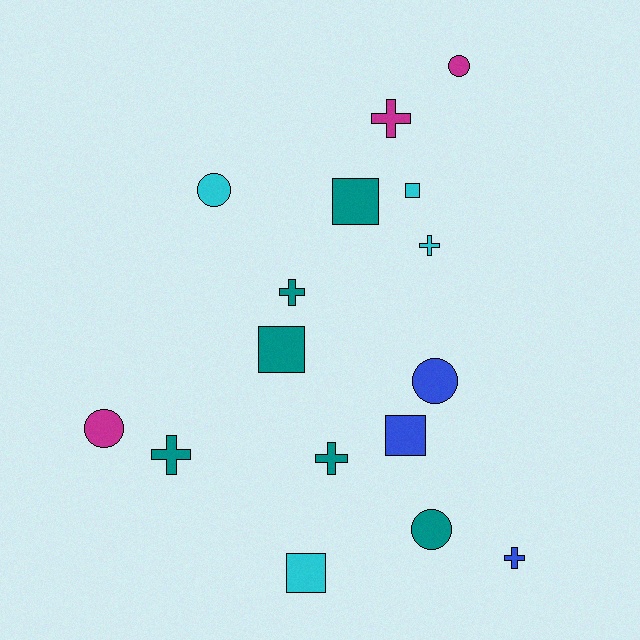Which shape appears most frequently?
Cross, with 6 objects.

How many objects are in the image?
There are 16 objects.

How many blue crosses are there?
There is 1 blue cross.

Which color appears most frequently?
Teal, with 6 objects.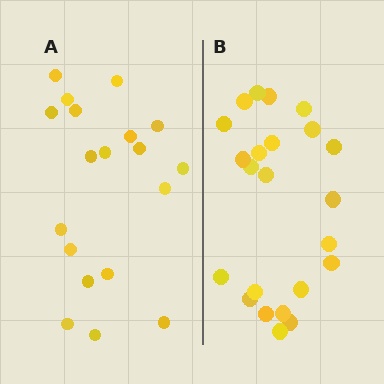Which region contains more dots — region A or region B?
Region B (the right region) has more dots.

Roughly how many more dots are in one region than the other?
Region B has about 4 more dots than region A.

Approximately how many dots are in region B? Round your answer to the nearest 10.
About 20 dots. (The exact count is 23, which rounds to 20.)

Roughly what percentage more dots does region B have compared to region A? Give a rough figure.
About 20% more.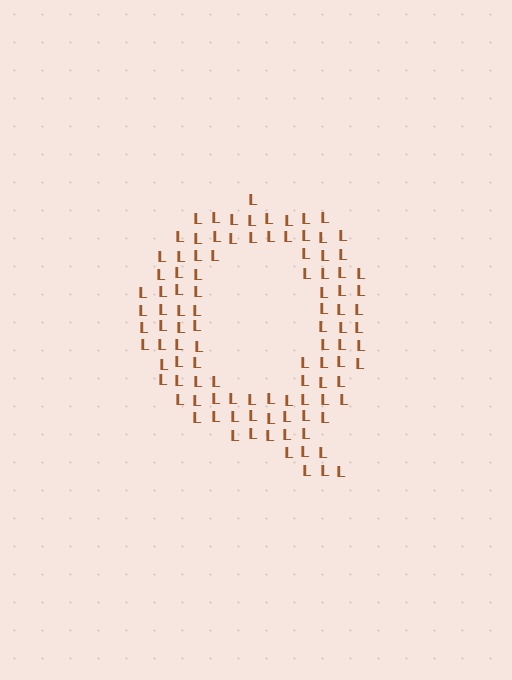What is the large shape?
The large shape is the letter Q.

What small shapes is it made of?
It is made of small letter L's.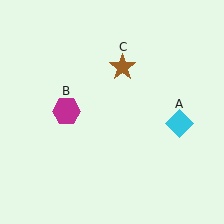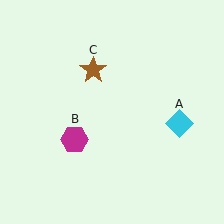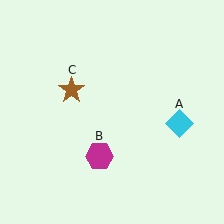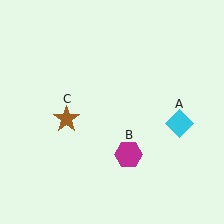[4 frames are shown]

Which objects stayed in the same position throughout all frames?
Cyan diamond (object A) remained stationary.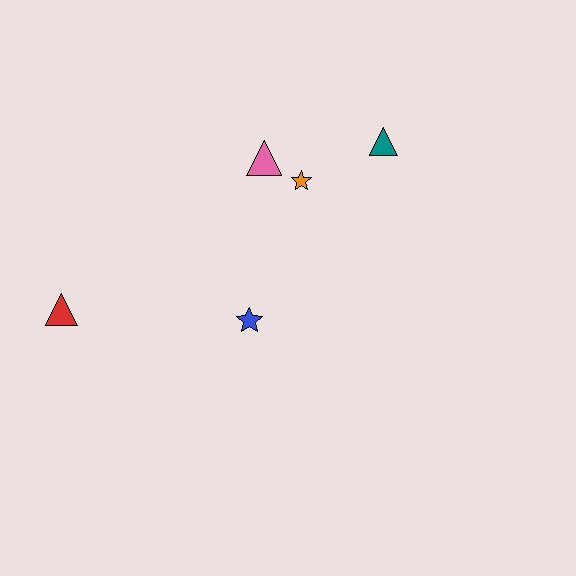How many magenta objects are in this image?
There are no magenta objects.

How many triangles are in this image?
There are 3 triangles.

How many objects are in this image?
There are 5 objects.